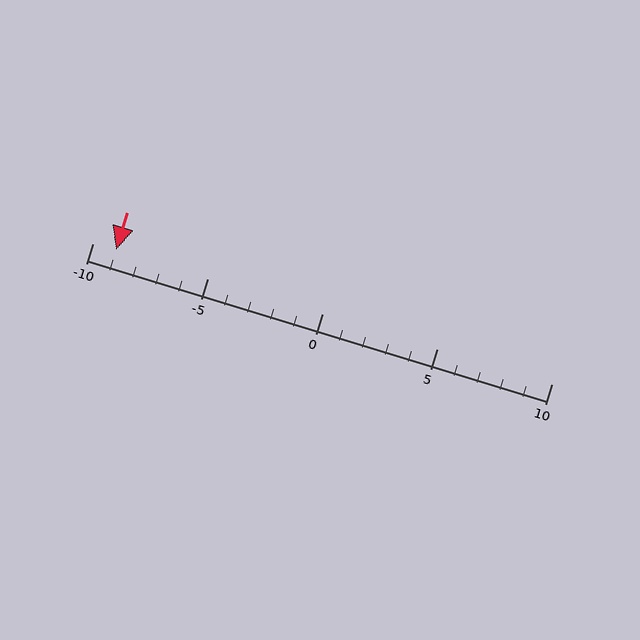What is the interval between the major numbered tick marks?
The major tick marks are spaced 5 units apart.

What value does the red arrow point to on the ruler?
The red arrow points to approximately -9.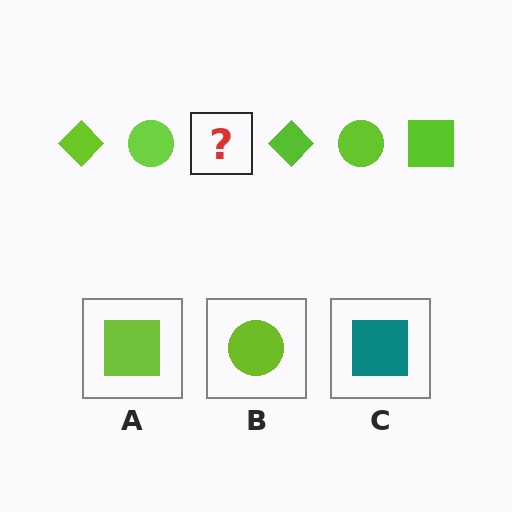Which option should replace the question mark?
Option A.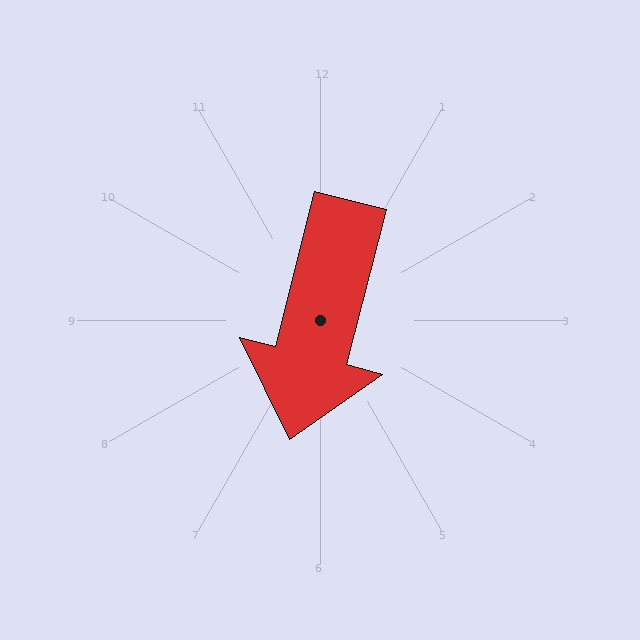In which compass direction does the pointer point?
South.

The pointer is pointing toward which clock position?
Roughly 6 o'clock.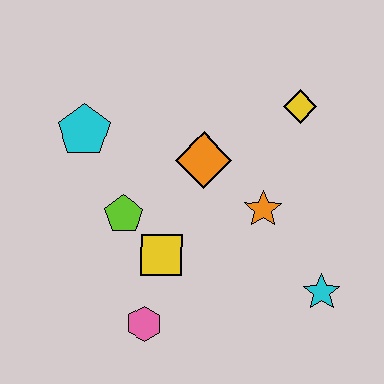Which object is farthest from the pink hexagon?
The yellow diamond is farthest from the pink hexagon.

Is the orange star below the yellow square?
No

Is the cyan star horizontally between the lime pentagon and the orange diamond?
No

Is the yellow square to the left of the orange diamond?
Yes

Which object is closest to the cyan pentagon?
The lime pentagon is closest to the cyan pentagon.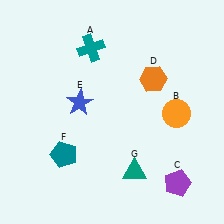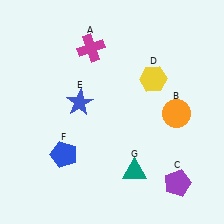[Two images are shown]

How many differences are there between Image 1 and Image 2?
There are 3 differences between the two images.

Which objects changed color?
A changed from teal to magenta. D changed from orange to yellow. F changed from teal to blue.